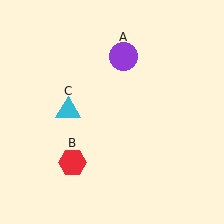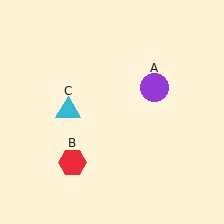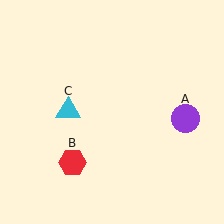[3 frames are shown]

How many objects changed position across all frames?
1 object changed position: purple circle (object A).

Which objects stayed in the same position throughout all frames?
Red hexagon (object B) and cyan triangle (object C) remained stationary.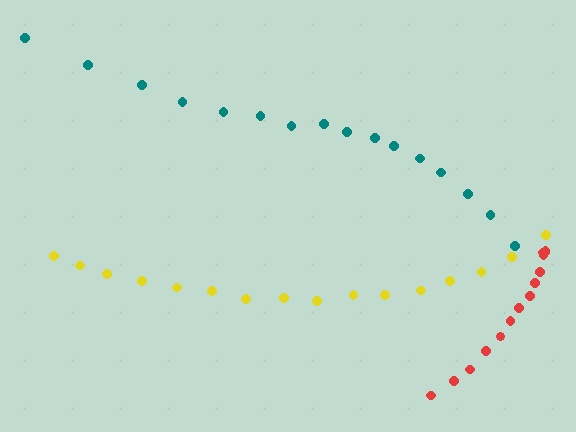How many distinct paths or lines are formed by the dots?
There are 3 distinct paths.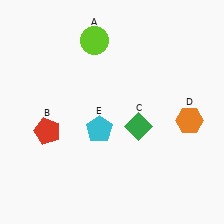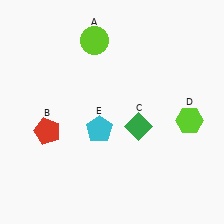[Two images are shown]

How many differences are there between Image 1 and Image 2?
There is 1 difference between the two images.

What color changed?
The hexagon (D) changed from orange in Image 1 to lime in Image 2.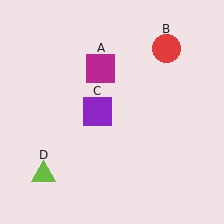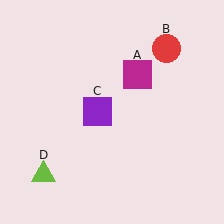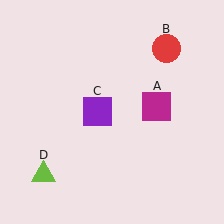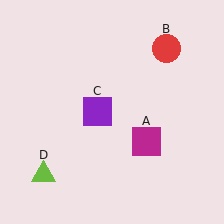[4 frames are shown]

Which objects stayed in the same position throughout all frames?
Red circle (object B) and purple square (object C) and lime triangle (object D) remained stationary.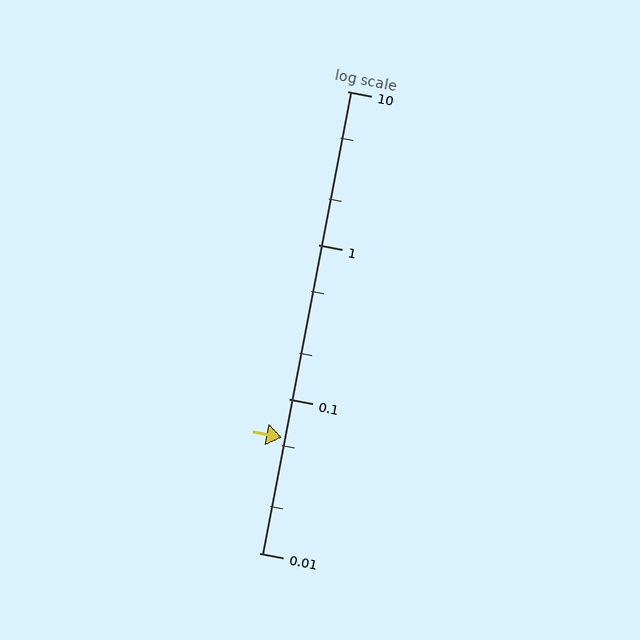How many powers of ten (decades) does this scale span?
The scale spans 3 decades, from 0.01 to 10.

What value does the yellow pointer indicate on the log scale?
The pointer indicates approximately 0.056.